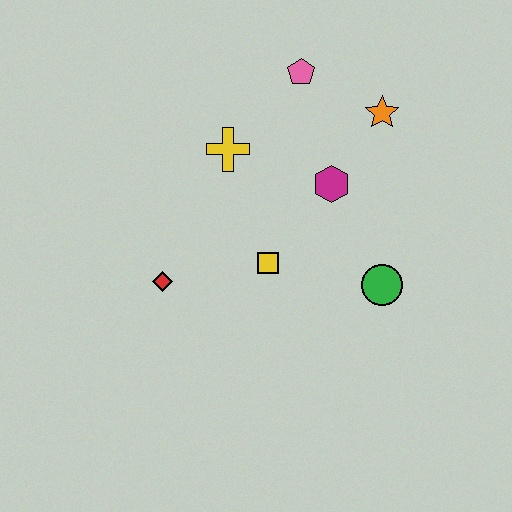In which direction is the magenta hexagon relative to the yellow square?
The magenta hexagon is above the yellow square.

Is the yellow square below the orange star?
Yes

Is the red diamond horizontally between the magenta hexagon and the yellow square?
No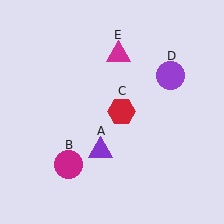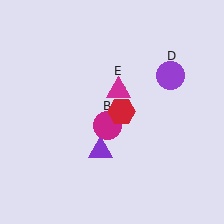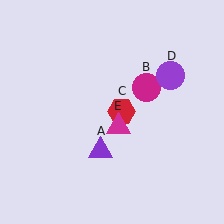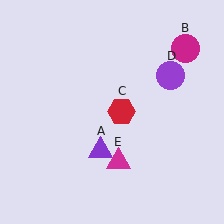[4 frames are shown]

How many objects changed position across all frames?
2 objects changed position: magenta circle (object B), magenta triangle (object E).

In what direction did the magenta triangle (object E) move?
The magenta triangle (object E) moved down.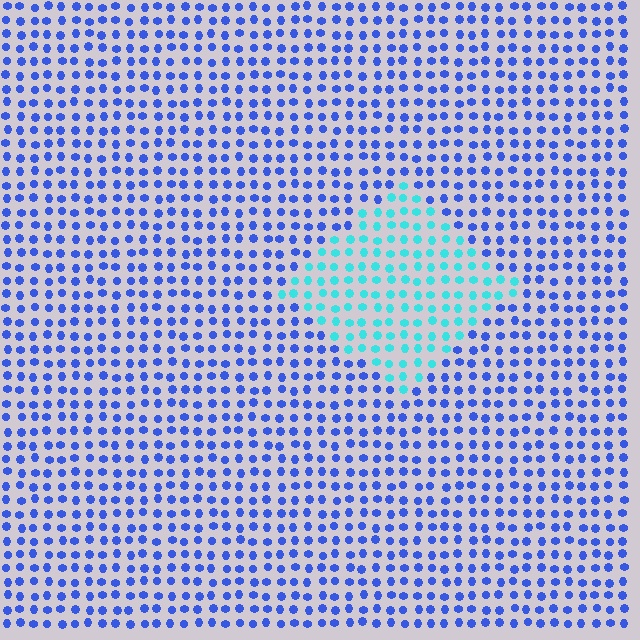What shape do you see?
I see a diamond.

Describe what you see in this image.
The image is filled with small blue elements in a uniform arrangement. A diamond-shaped region is visible where the elements are tinted to a slightly different hue, forming a subtle color boundary.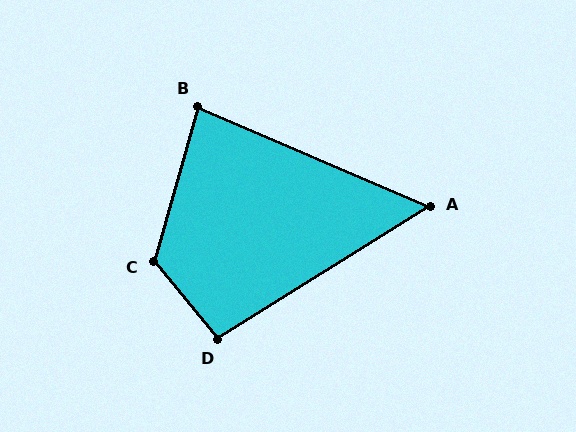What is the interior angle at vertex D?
Approximately 97 degrees (obtuse).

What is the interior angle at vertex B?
Approximately 83 degrees (acute).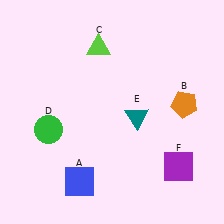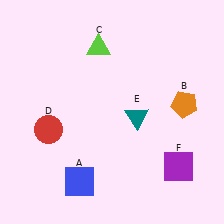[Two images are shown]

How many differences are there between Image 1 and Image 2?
There is 1 difference between the two images.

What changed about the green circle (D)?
In Image 1, D is green. In Image 2, it changed to red.